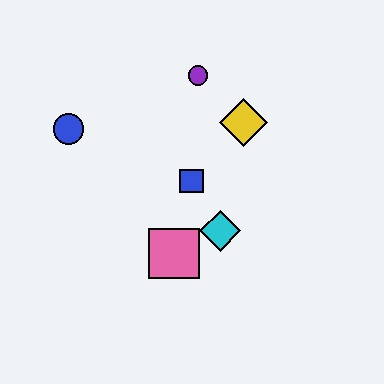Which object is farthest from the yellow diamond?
The blue circle is farthest from the yellow diamond.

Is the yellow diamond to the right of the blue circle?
Yes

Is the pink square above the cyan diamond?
No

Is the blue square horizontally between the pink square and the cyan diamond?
Yes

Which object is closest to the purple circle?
The yellow diamond is closest to the purple circle.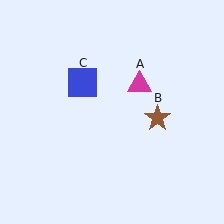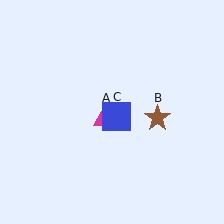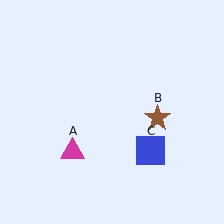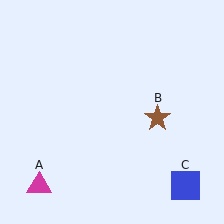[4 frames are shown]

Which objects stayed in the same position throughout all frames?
Brown star (object B) remained stationary.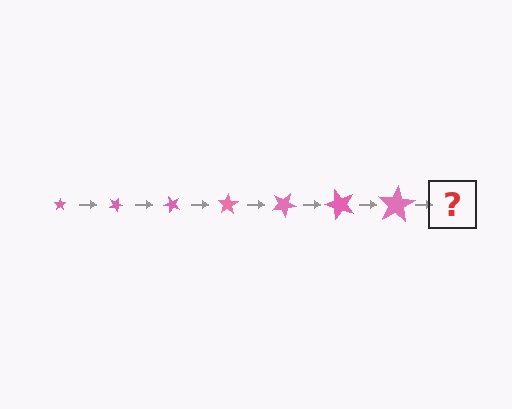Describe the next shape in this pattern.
It should be a star, larger than the previous one and rotated 175 degrees from the start.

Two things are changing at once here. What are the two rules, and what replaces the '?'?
The two rules are that the star grows larger each step and it rotates 25 degrees each step. The '?' should be a star, larger than the previous one and rotated 175 degrees from the start.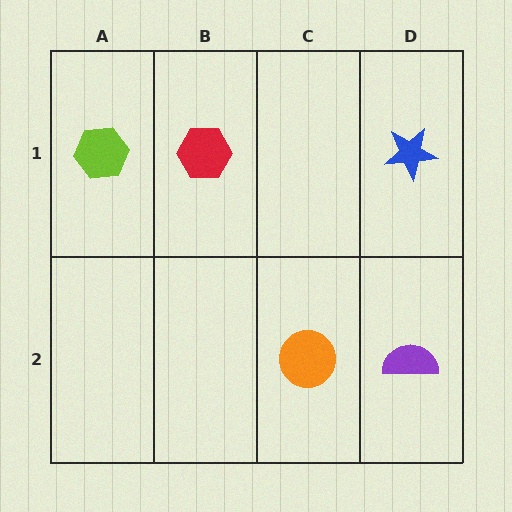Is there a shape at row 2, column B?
No, that cell is empty.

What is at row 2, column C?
An orange circle.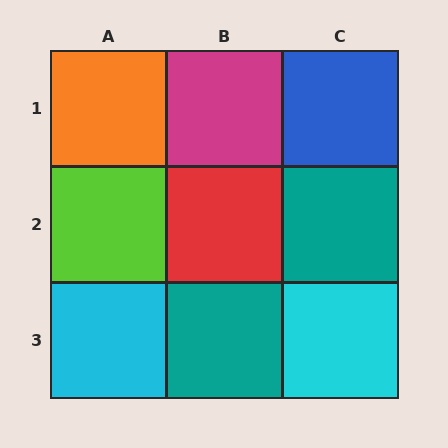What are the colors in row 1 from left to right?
Orange, magenta, blue.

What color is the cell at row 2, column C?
Teal.